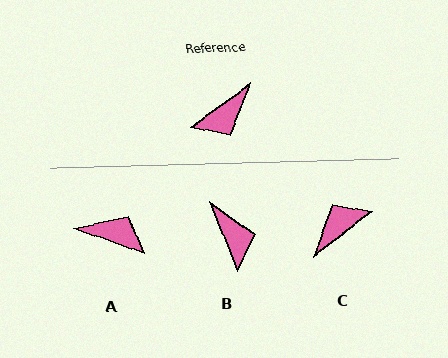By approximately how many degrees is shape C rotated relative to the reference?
Approximately 178 degrees clockwise.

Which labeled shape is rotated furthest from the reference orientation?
C, about 178 degrees away.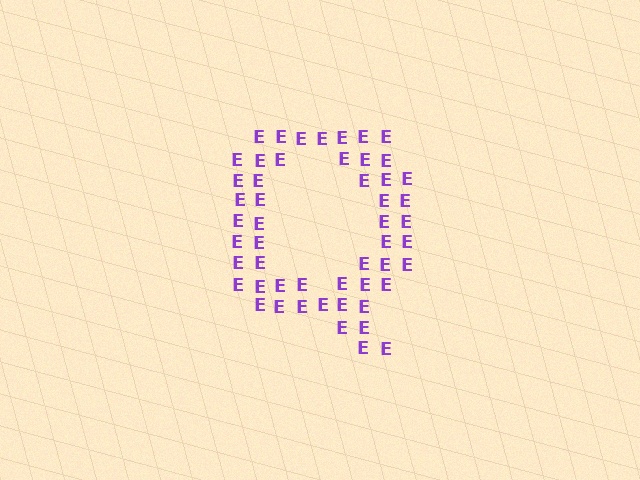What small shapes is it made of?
It is made of small letter E's.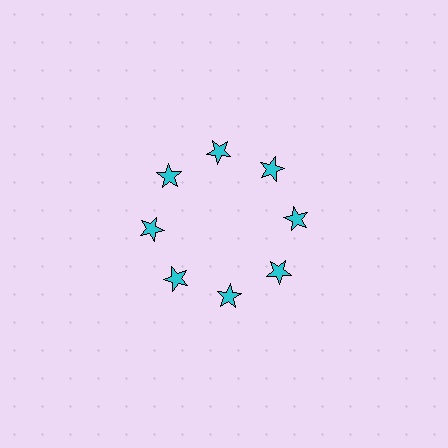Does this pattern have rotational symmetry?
Yes, this pattern has 8-fold rotational symmetry. It looks the same after rotating 45 degrees around the center.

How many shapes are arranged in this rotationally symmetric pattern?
There are 8 shapes, arranged in 8 groups of 1.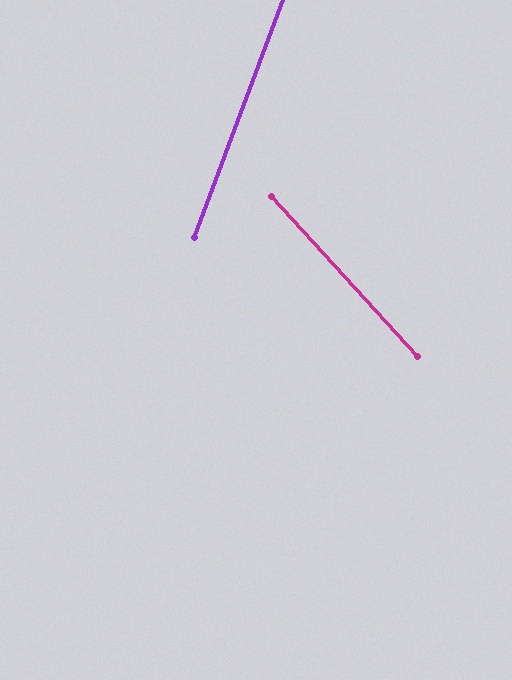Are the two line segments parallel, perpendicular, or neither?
Neither parallel nor perpendicular — they differ by about 63°.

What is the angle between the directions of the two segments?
Approximately 63 degrees.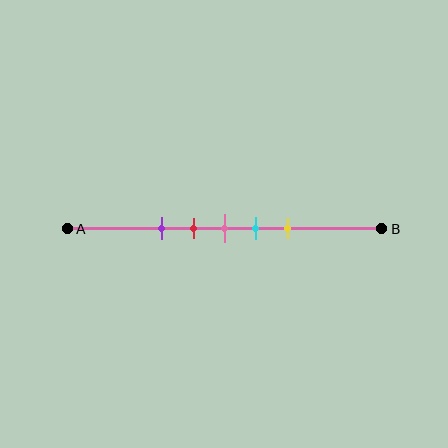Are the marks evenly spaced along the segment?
Yes, the marks are approximately evenly spaced.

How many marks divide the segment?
There are 5 marks dividing the segment.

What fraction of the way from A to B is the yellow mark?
The yellow mark is approximately 70% (0.7) of the way from A to B.